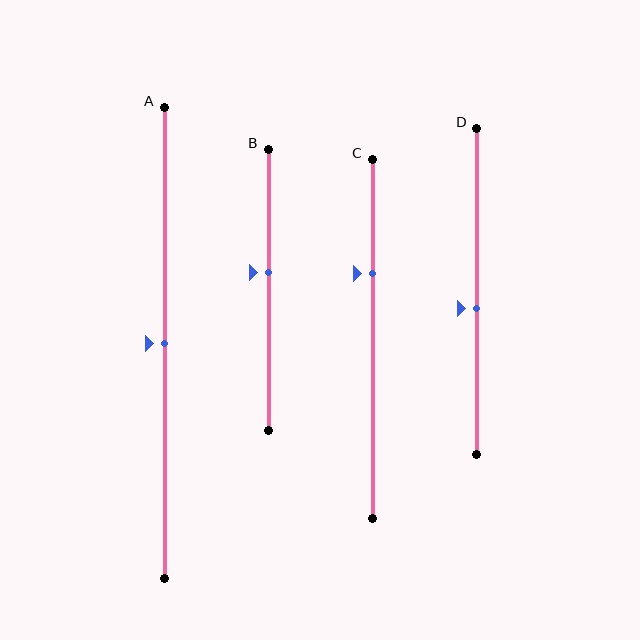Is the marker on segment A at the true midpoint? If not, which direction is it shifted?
Yes, the marker on segment A is at the true midpoint.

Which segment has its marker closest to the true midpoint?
Segment A has its marker closest to the true midpoint.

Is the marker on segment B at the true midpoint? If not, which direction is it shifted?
No, the marker on segment B is shifted upward by about 6% of the segment length.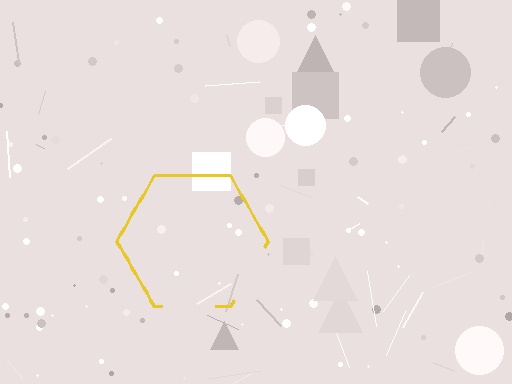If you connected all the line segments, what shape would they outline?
They would outline a hexagon.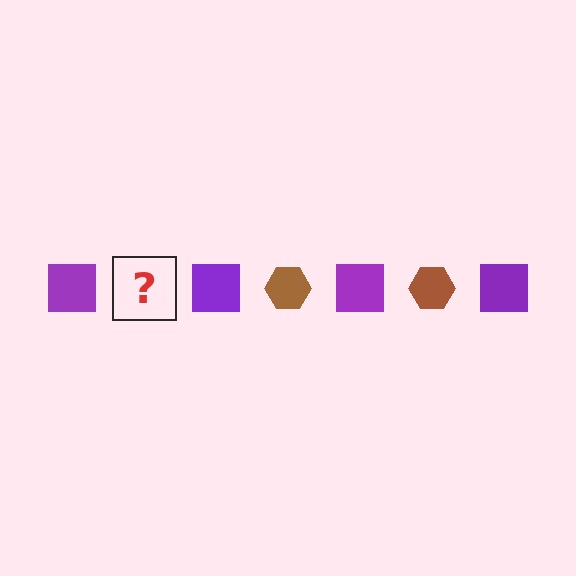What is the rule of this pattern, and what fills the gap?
The rule is that the pattern alternates between purple square and brown hexagon. The gap should be filled with a brown hexagon.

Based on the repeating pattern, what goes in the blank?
The blank should be a brown hexagon.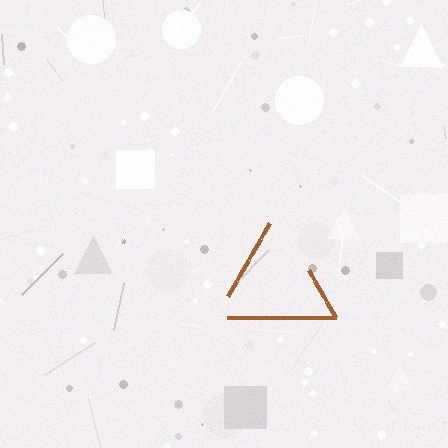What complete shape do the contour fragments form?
The contour fragments form a triangle.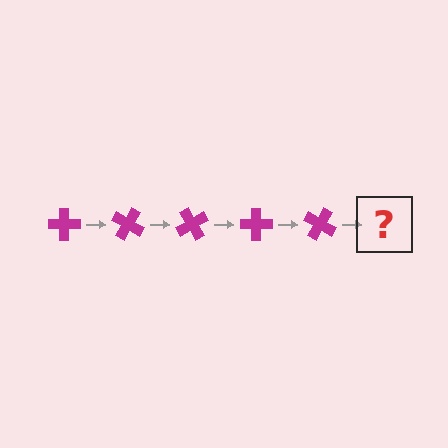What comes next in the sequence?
The next element should be a magenta cross rotated 150 degrees.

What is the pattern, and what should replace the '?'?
The pattern is that the cross rotates 30 degrees each step. The '?' should be a magenta cross rotated 150 degrees.